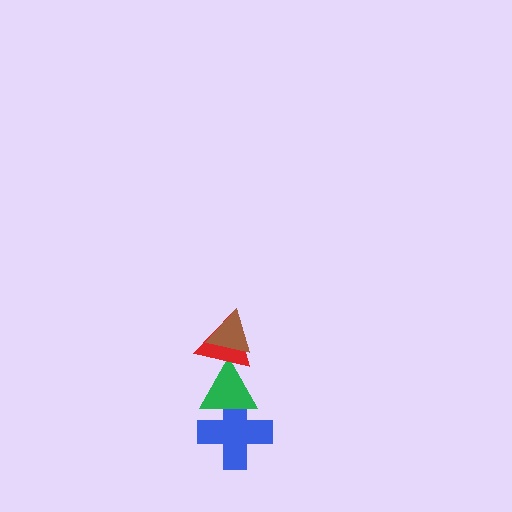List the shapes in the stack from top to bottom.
From top to bottom: the brown triangle, the red triangle, the green triangle, the blue cross.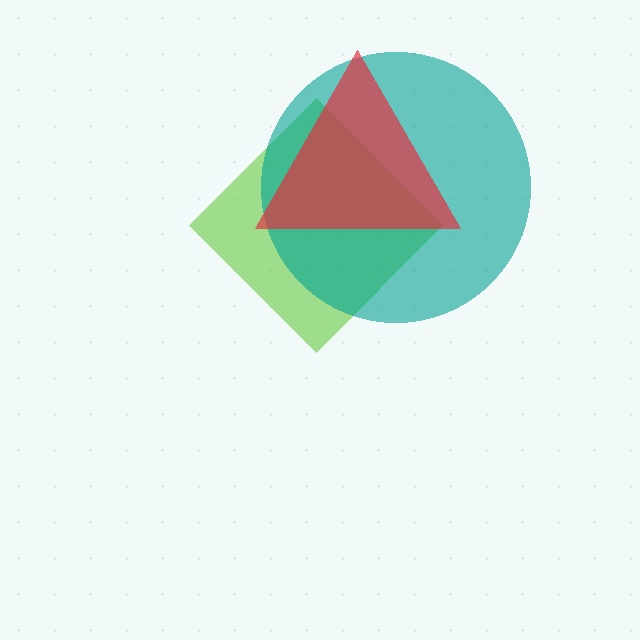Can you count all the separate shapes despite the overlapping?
Yes, there are 3 separate shapes.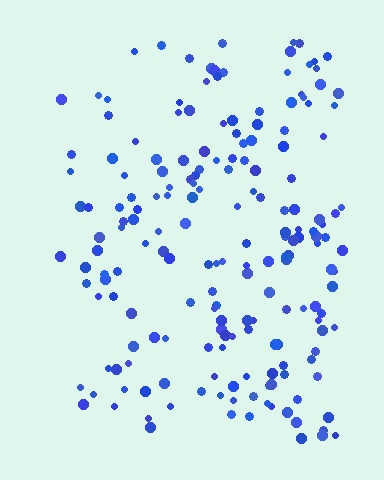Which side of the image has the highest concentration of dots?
The right.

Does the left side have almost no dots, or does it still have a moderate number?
Still a moderate number, just noticeably fewer than the right.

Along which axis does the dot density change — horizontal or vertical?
Horizontal.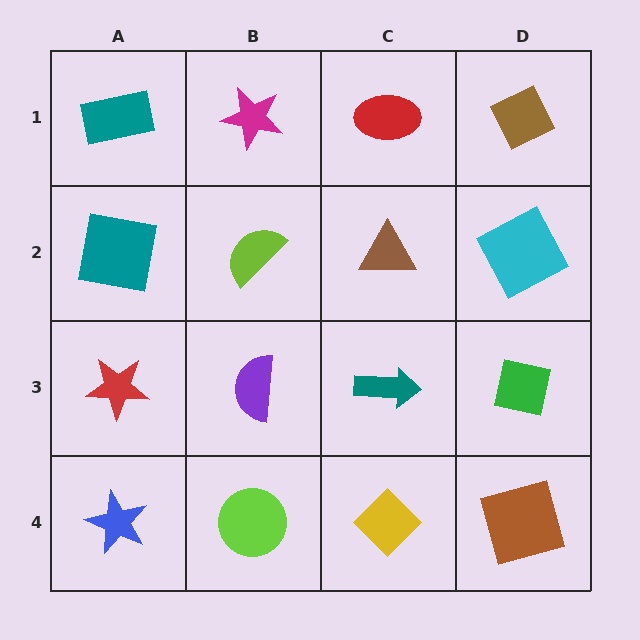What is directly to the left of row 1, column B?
A teal rectangle.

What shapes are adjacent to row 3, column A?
A teal square (row 2, column A), a blue star (row 4, column A), a purple semicircle (row 3, column B).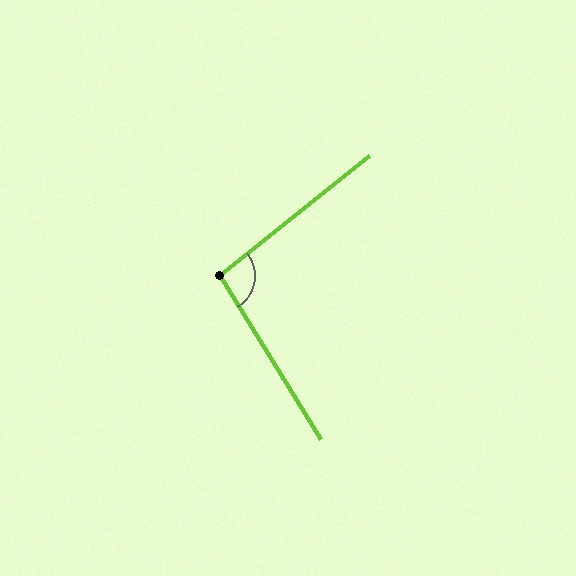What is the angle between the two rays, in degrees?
Approximately 97 degrees.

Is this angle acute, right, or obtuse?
It is obtuse.